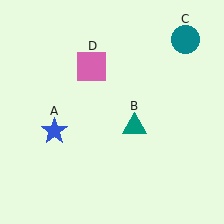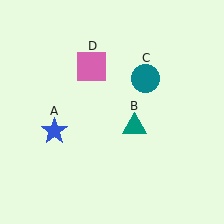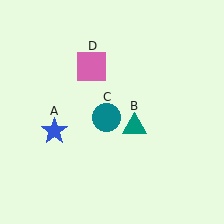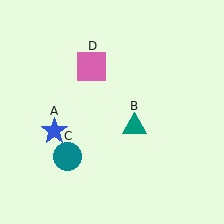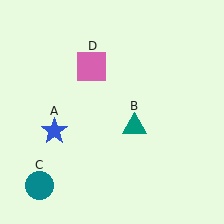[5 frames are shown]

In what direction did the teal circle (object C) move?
The teal circle (object C) moved down and to the left.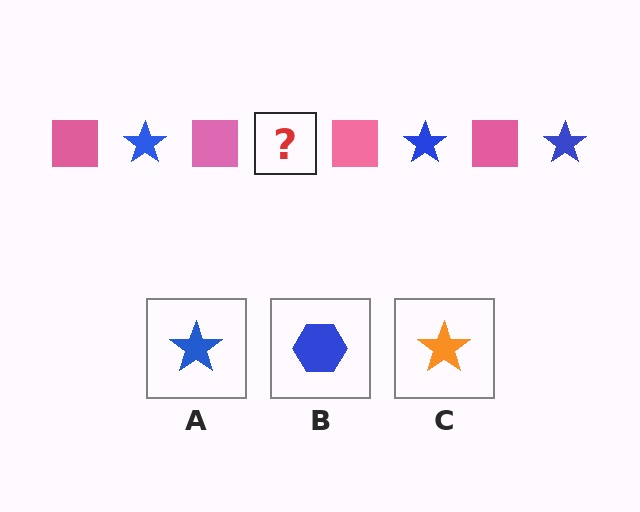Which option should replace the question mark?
Option A.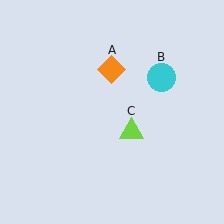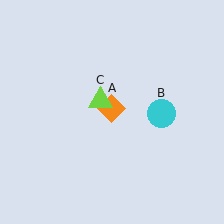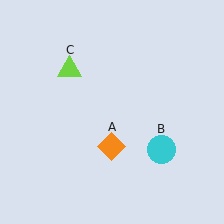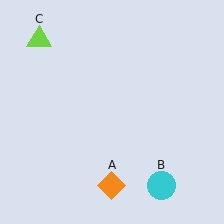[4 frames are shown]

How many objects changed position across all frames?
3 objects changed position: orange diamond (object A), cyan circle (object B), lime triangle (object C).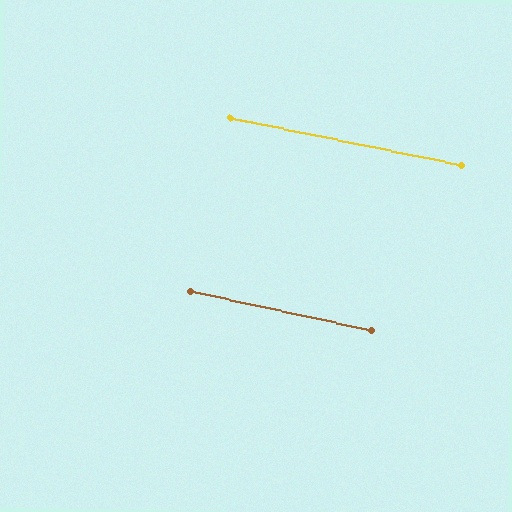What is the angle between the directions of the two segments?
Approximately 1 degree.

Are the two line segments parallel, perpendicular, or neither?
Parallel — their directions differ by only 1.0°.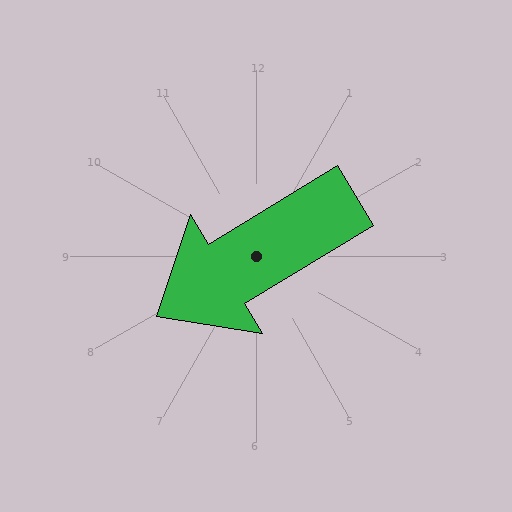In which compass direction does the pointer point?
Southwest.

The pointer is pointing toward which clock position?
Roughly 8 o'clock.